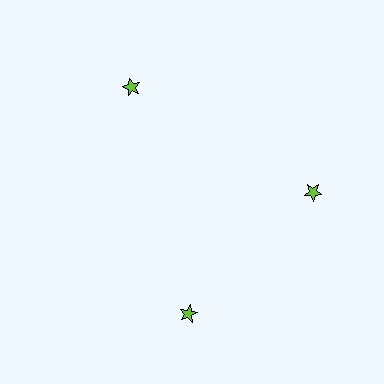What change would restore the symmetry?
The symmetry would be restored by rotating it back into even spacing with its neighbors so that all 3 stars sit at equal angles and equal distance from the center.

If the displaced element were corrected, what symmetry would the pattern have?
It would have 3-fold rotational symmetry — the pattern would map onto itself every 120 degrees.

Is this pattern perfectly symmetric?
No. The 3 lime stars are arranged in a ring, but one element near the 7 o'clock position is rotated out of alignment along the ring, breaking the 3-fold rotational symmetry.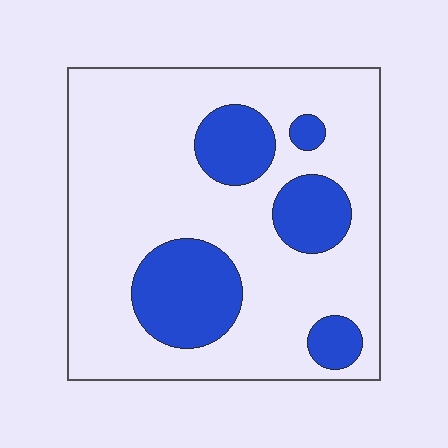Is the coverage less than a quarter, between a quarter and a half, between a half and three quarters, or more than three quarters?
Less than a quarter.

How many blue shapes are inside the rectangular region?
5.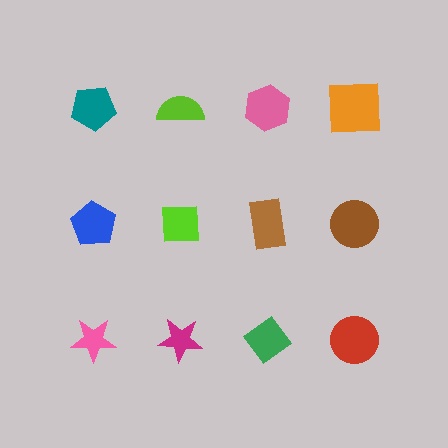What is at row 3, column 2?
A magenta star.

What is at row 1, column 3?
A pink hexagon.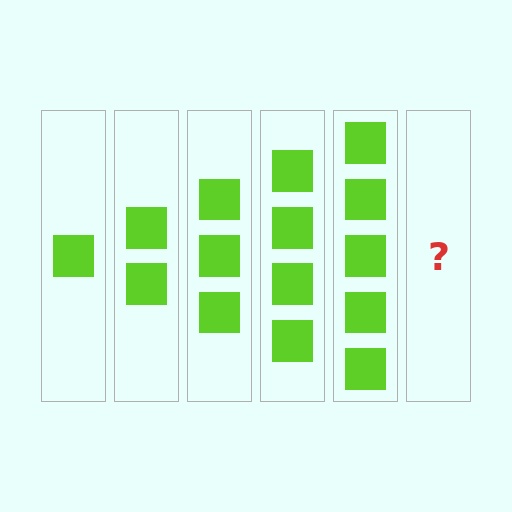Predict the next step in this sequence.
The next step is 6 squares.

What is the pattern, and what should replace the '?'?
The pattern is that each step adds one more square. The '?' should be 6 squares.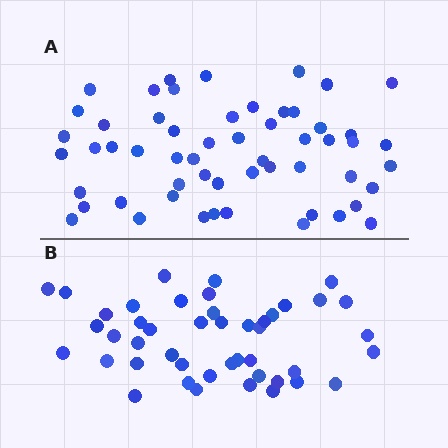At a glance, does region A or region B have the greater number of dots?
Region A (the top region) has more dots.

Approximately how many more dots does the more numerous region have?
Region A has roughly 12 or so more dots than region B.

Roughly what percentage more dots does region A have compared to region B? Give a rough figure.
About 25% more.